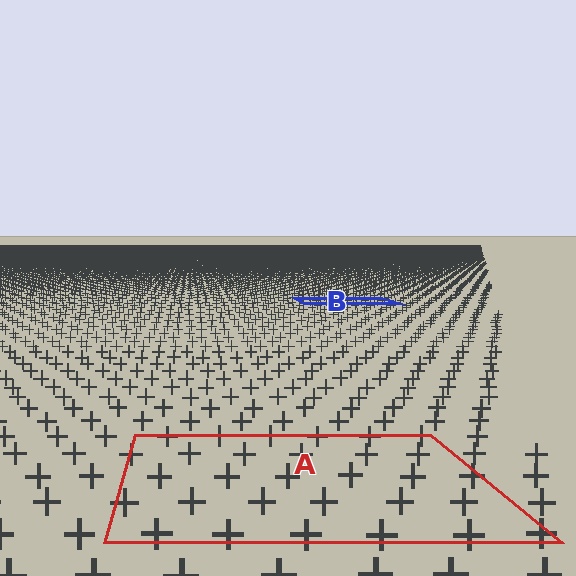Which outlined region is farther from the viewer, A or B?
Region B is farther from the viewer — the texture elements inside it appear smaller and more densely packed.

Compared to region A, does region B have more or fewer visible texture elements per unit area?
Region B has more texture elements per unit area — they are packed more densely because it is farther away.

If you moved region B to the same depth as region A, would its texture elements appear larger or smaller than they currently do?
They would appear larger. At a closer depth, the same texture elements are projected at a bigger on-screen size.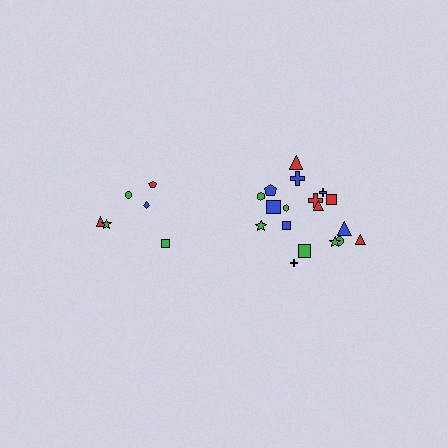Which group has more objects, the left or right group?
The right group.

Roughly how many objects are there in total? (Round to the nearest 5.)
Roughly 25 objects in total.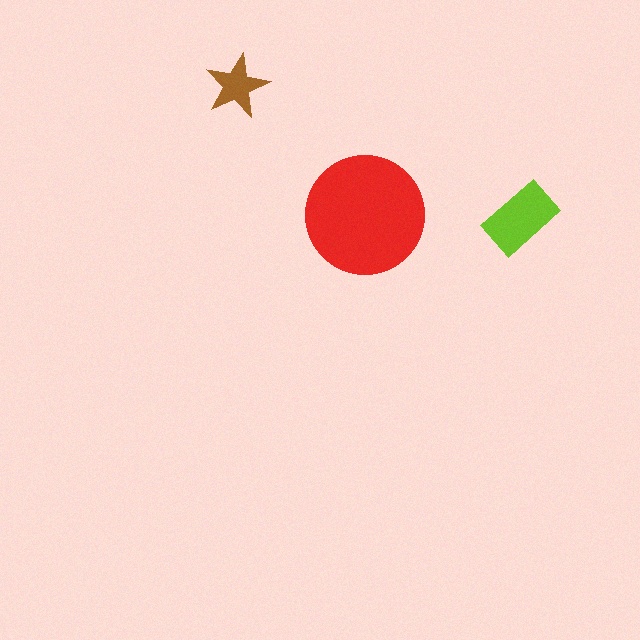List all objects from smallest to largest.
The brown star, the lime rectangle, the red circle.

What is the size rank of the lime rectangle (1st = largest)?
2nd.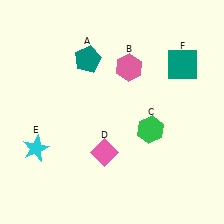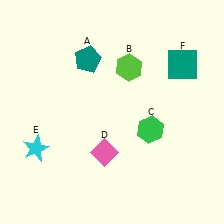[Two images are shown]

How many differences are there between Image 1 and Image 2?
There is 1 difference between the two images.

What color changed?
The hexagon (B) changed from pink in Image 1 to lime in Image 2.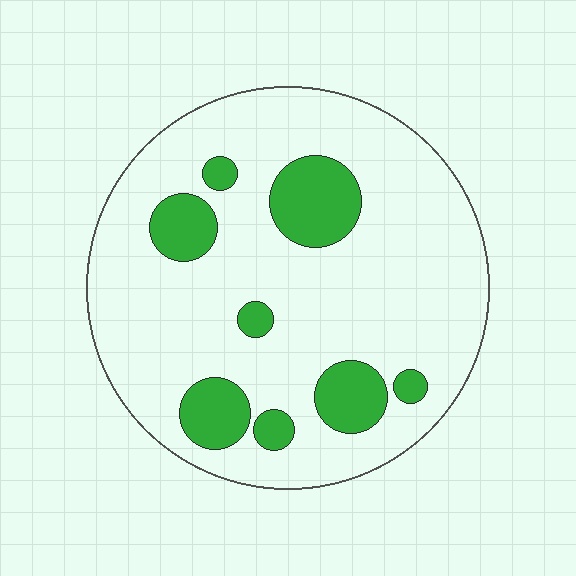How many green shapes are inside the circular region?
8.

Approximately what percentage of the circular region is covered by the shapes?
Approximately 20%.